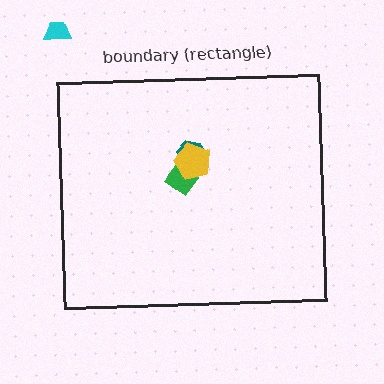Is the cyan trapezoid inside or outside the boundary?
Outside.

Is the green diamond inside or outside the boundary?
Inside.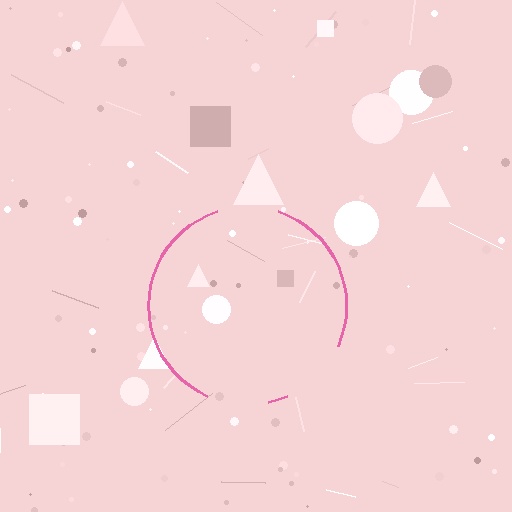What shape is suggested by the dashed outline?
The dashed outline suggests a circle.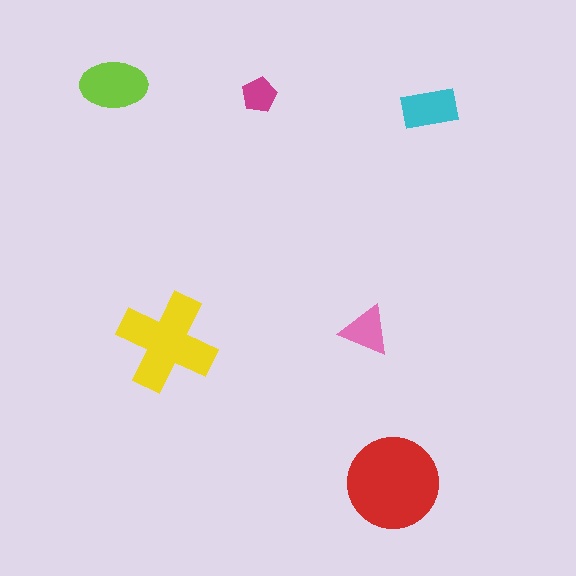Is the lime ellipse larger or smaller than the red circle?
Smaller.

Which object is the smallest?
The magenta pentagon.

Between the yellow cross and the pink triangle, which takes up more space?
The yellow cross.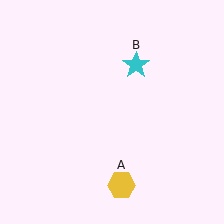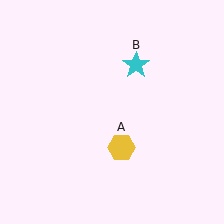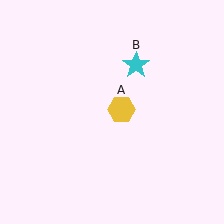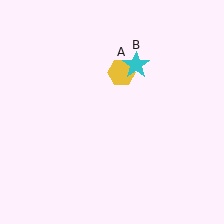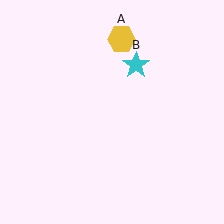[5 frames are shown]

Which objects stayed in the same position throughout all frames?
Cyan star (object B) remained stationary.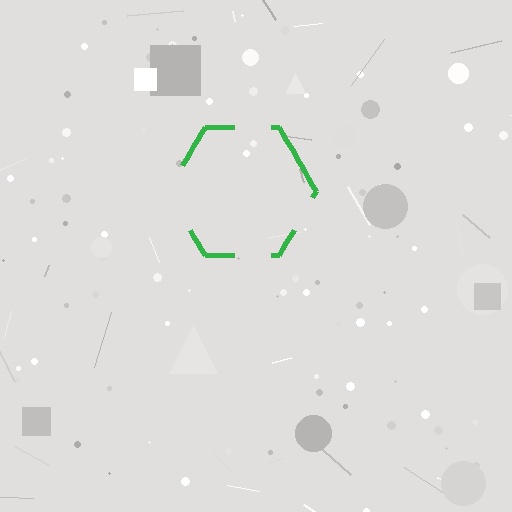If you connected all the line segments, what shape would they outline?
They would outline a hexagon.